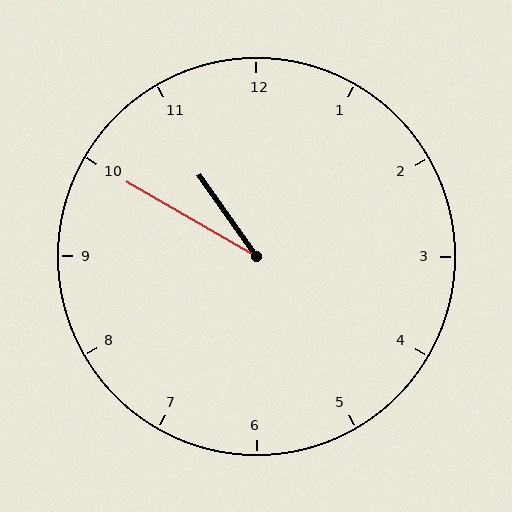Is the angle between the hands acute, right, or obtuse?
It is acute.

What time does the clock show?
10:50.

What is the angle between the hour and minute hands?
Approximately 25 degrees.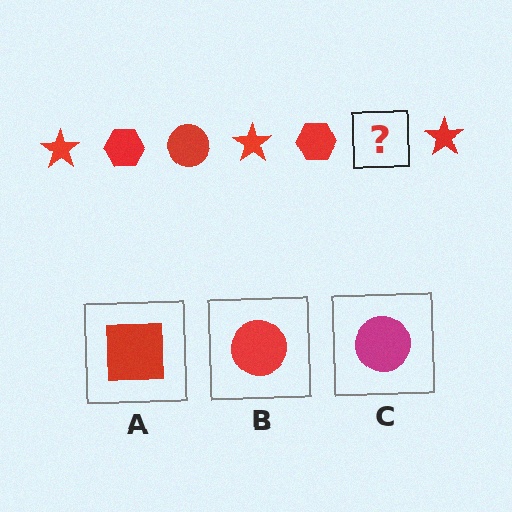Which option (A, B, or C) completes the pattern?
B.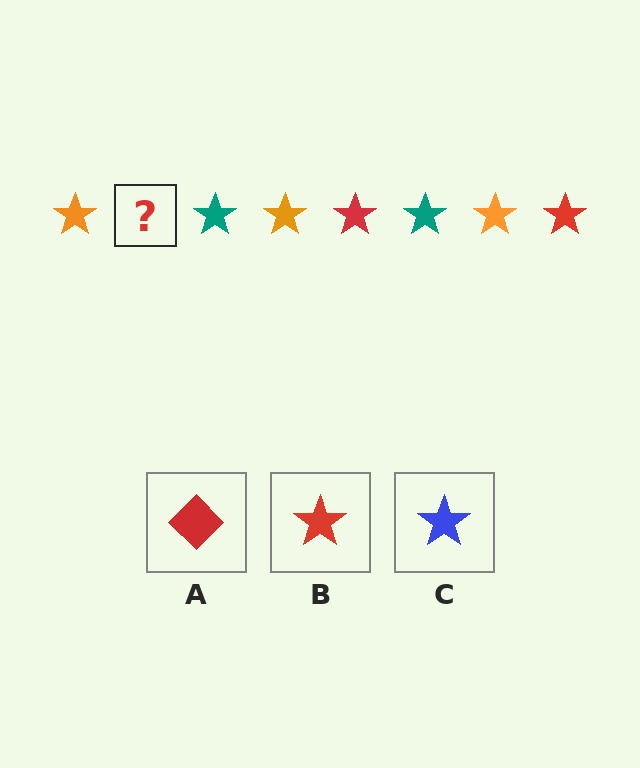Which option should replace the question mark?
Option B.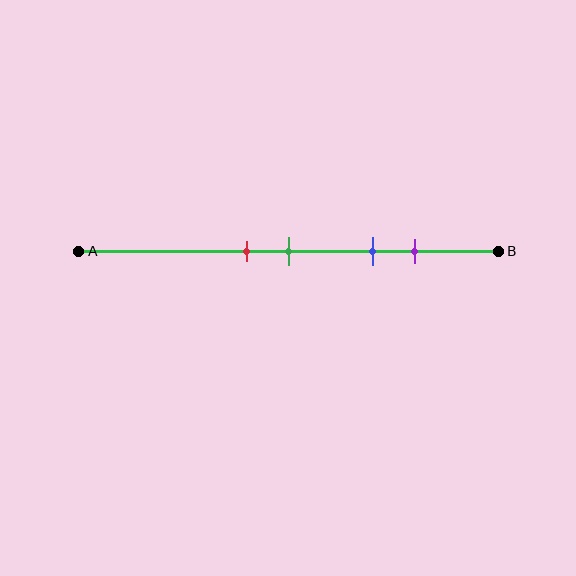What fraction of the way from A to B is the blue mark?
The blue mark is approximately 70% (0.7) of the way from A to B.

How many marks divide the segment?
There are 4 marks dividing the segment.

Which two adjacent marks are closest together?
The red and green marks are the closest adjacent pair.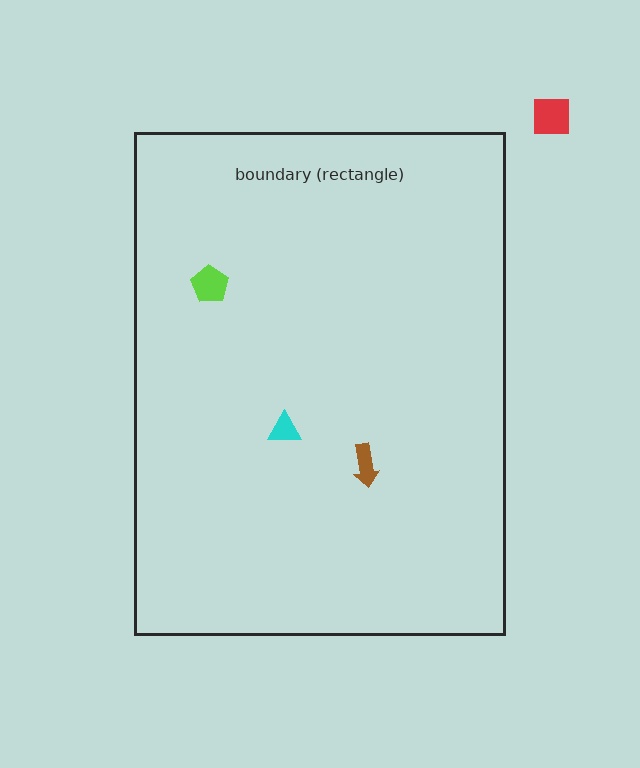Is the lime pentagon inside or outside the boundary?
Inside.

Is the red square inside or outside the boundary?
Outside.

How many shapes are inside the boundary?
3 inside, 1 outside.